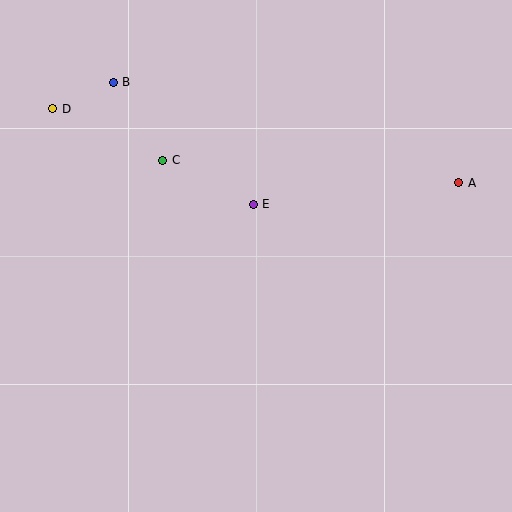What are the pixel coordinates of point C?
Point C is at (163, 160).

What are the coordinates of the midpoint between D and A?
The midpoint between D and A is at (256, 146).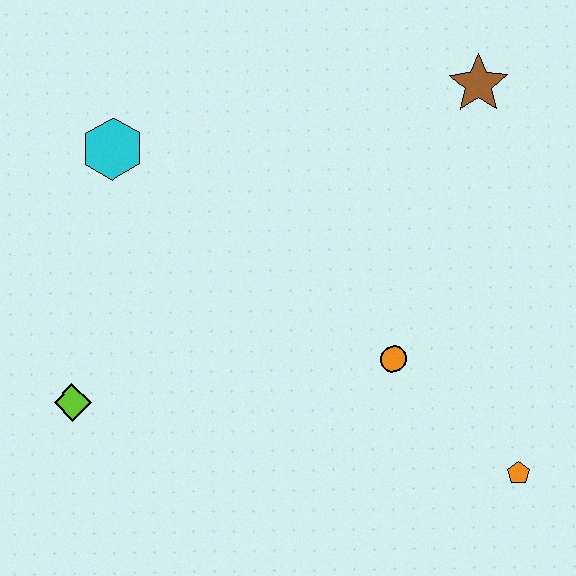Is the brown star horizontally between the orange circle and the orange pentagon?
Yes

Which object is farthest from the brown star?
The lime diamond is farthest from the brown star.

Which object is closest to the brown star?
The orange circle is closest to the brown star.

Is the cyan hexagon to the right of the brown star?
No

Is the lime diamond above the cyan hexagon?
No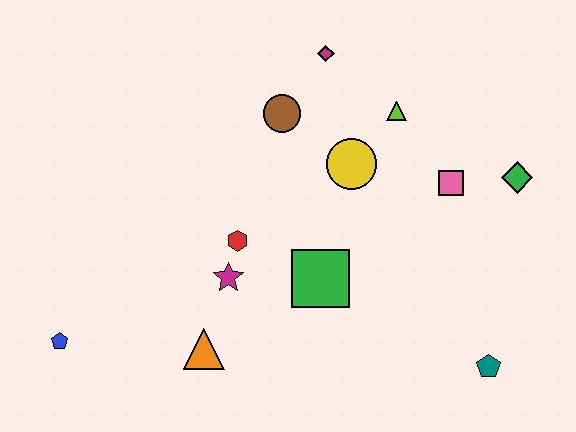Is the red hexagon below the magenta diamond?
Yes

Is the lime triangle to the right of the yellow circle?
Yes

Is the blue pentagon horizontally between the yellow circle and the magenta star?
No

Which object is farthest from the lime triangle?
The blue pentagon is farthest from the lime triangle.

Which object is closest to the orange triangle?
The magenta star is closest to the orange triangle.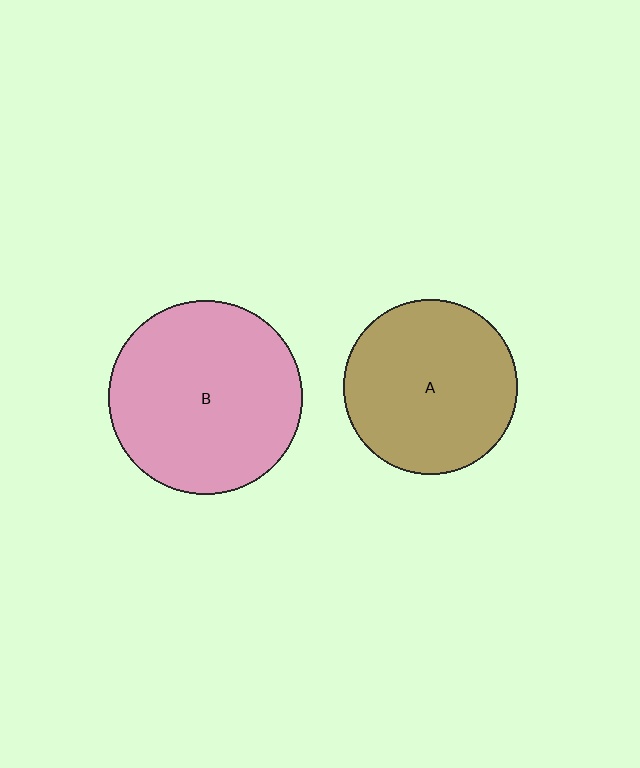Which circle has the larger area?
Circle B (pink).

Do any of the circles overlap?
No, none of the circles overlap.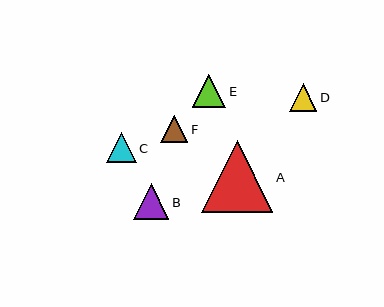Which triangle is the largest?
Triangle A is the largest with a size of approximately 71 pixels.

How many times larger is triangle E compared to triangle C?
Triangle E is approximately 1.1 times the size of triangle C.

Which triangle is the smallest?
Triangle F is the smallest with a size of approximately 27 pixels.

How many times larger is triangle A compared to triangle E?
Triangle A is approximately 2.1 times the size of triangle E.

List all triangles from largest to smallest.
From largest to smallest: A, B, E, C, D, F.